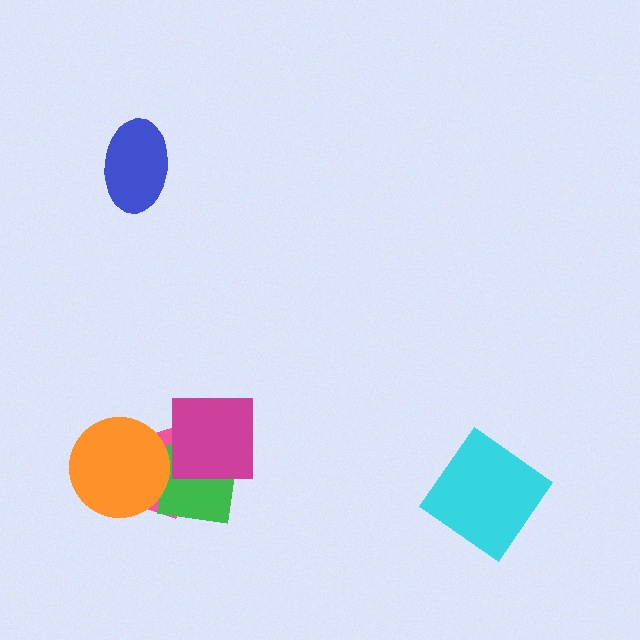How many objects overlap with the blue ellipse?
0 objects overlap with the blue ellipse.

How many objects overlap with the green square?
3 objects overlap with the green square.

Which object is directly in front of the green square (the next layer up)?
The magenta square is directly in front of the green square.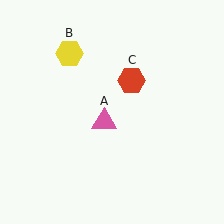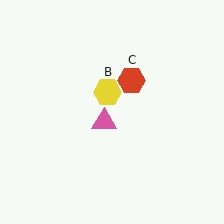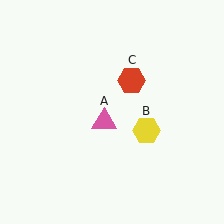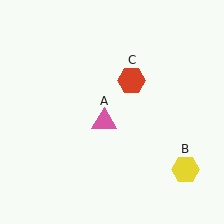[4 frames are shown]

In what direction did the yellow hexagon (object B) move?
The yellow hexagon (object B) moved down and to the right.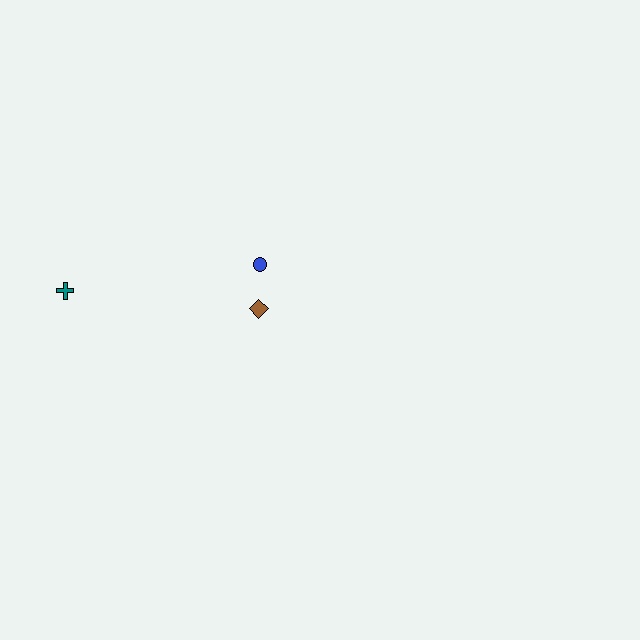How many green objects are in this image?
There are no green objects.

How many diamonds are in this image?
There is 1 diamond.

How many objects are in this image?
There are 3 objects.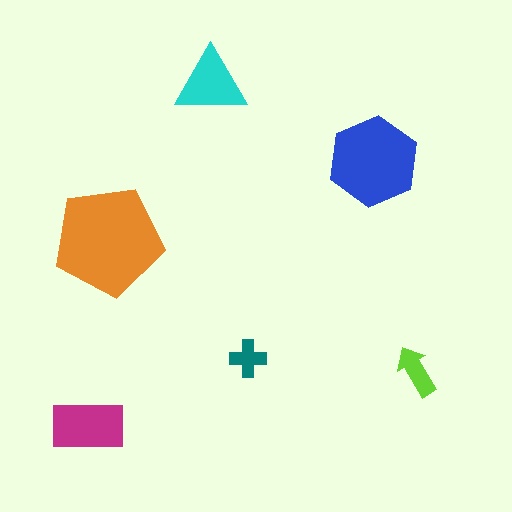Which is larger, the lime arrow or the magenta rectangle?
The magenta rectangle.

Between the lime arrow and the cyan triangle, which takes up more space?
The cyan triangle.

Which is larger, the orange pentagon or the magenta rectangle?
The orange pentagon.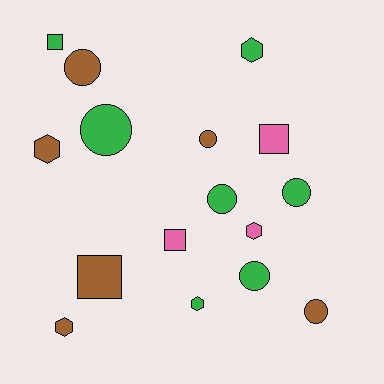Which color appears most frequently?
Green, with 7 objects.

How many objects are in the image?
There are 16 objects.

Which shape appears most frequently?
Circle, with 7 objects.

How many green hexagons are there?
There are 2 green hexagons.